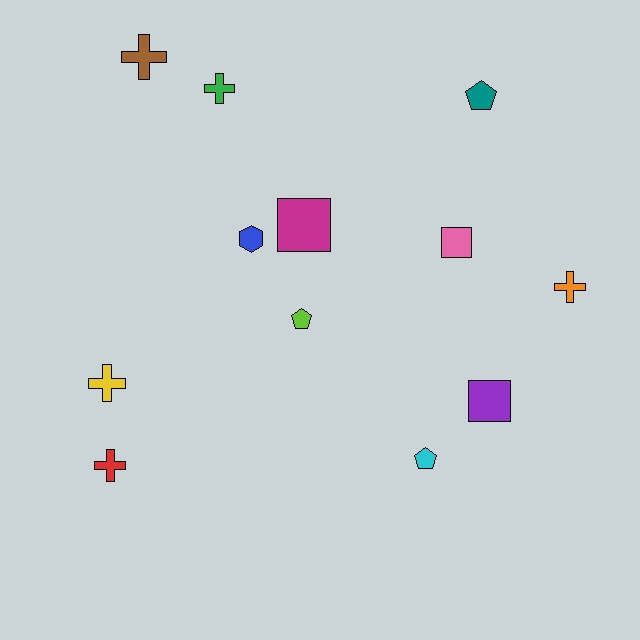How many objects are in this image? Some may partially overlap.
There are 12 objects.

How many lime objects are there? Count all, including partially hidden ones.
There is 1 lime object.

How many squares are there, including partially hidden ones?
There are 3 squares.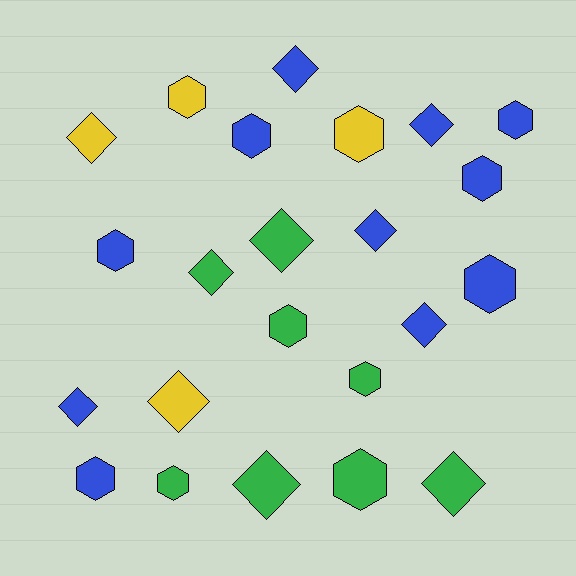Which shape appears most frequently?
Hexagon, with 12 objects.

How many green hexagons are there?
There are 4 green hexagons.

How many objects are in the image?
There are 23 objects.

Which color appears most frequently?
Blue, with 11 objects.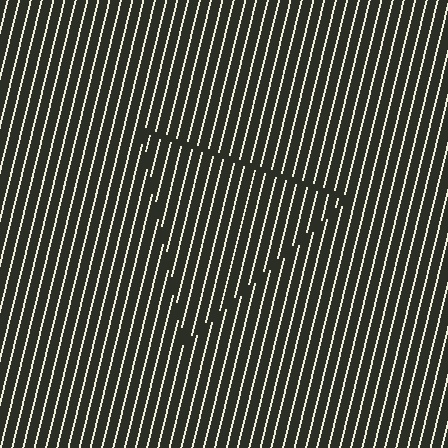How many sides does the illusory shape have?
3 sides — the line-ends trace a triangle.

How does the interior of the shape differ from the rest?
The interior of the shape contains the same grating, shifted by half a period — the contour is defined by the phase discontinuity where line-ends from the inner and outer gratings abut.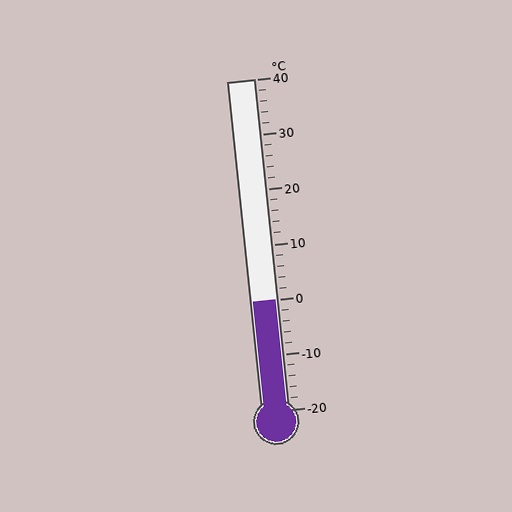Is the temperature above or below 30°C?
The temperature is below 30°C.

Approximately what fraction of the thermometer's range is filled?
The thermometer is filled to approximately 35% of its range.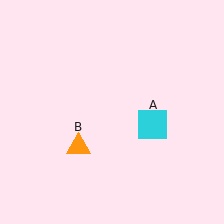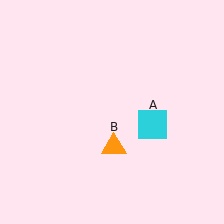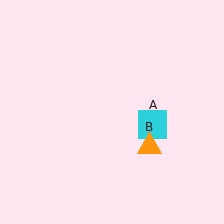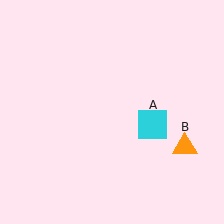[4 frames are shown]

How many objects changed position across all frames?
1 object changed position: orange triangle (object B).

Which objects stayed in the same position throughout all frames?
Cyan square (object A) remained stationary.